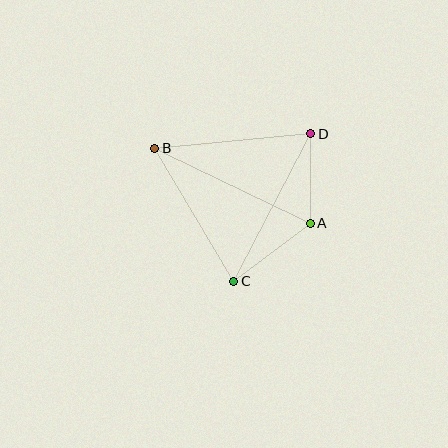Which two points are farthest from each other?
Points A and B are farthest from each other.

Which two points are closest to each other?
Points A and D are closest to each other.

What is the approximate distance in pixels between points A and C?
The distance between A and C is approximately 96 pixels.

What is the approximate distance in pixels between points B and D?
The distance between B and D is approximately 157 pixels.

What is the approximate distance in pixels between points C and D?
The distance between C and D is approximately 166 pixels.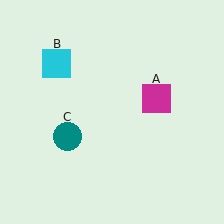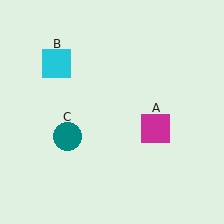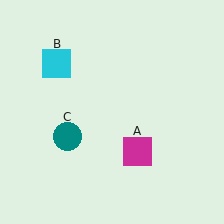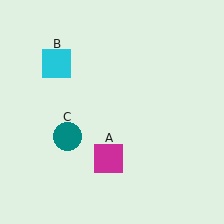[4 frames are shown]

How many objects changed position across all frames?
1 object changed position: magenta square (object A).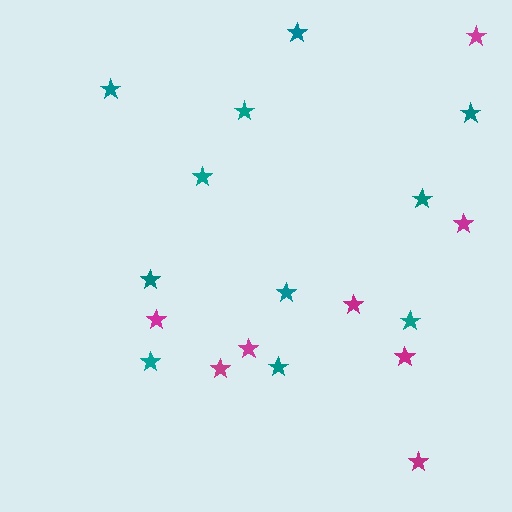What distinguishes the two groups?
There are 2 groups: one group of teal stars (11) and one group of magenta stars (8).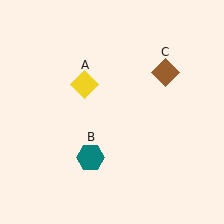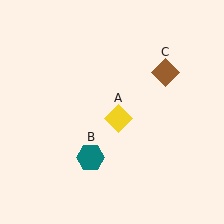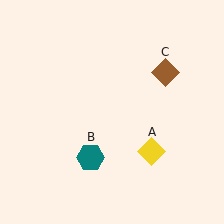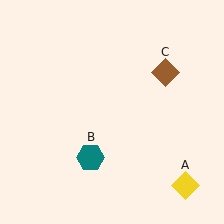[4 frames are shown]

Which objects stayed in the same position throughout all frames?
Teal hexagon (object B) and brown diamond (object C) remained stationary.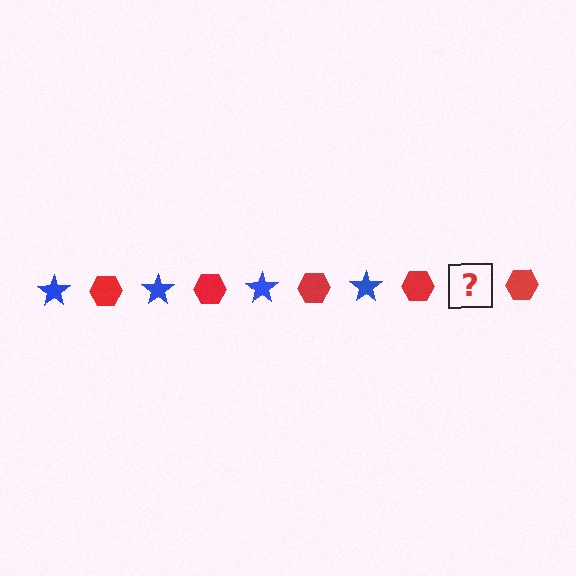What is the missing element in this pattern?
The missing element is a blue star.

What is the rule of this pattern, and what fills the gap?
The rule is that the pattern alternates between blue star and red hexagon. The gap should be filled with a blue star.